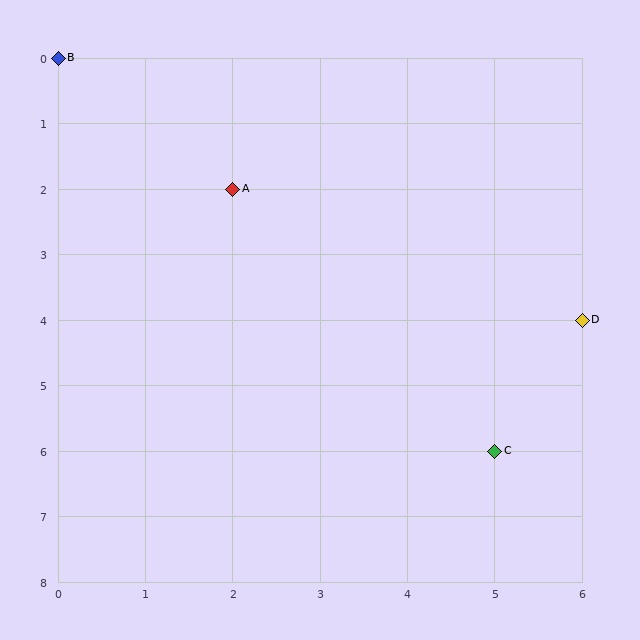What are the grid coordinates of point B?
Point B is at grid coordinates (0, 0).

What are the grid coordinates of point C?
Point C is at grid coordinates (5, 6).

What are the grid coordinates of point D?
Point D is at grid coordinates (6, 4).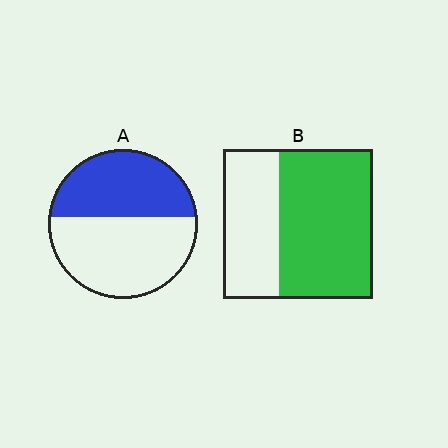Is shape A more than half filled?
No.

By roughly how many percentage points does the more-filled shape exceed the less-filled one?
By roughly 20 percentage points (B over A).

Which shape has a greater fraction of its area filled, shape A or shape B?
Shape B.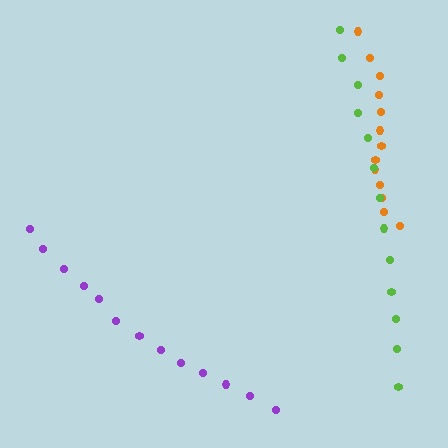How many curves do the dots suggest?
There are 3 distinct paths.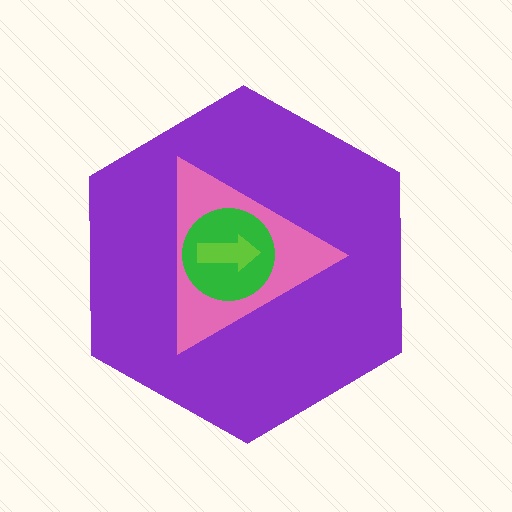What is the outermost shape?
The purple hexagon.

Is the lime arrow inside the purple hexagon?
Yes.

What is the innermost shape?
The lime arrow.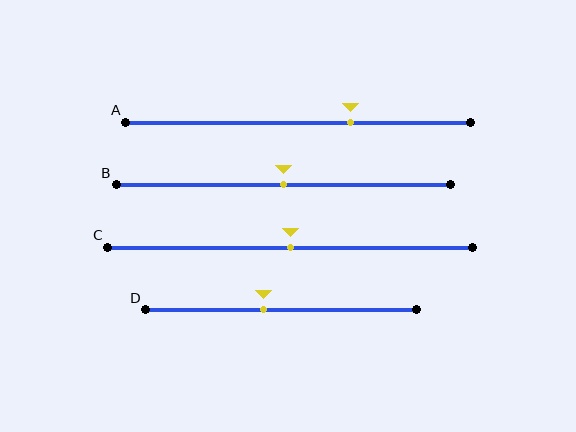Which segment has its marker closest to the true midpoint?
Segment B has its marker closest to the true midpoint.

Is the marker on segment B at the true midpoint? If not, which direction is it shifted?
Yes, the marker on segment B is at the true midpoint.